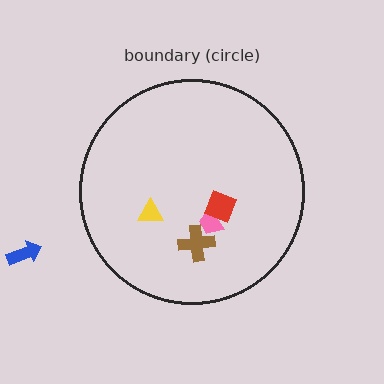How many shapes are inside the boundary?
4 inside, 1 outside.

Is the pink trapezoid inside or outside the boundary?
Inside.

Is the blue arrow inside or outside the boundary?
Outside.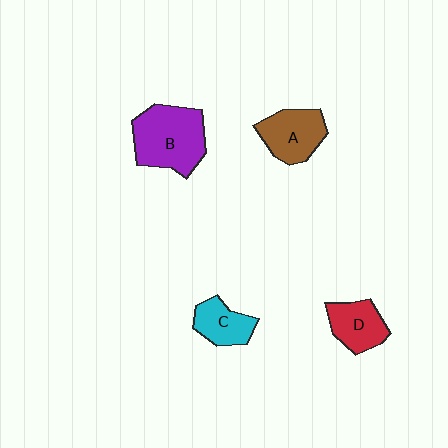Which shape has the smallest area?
Shape C (cyan).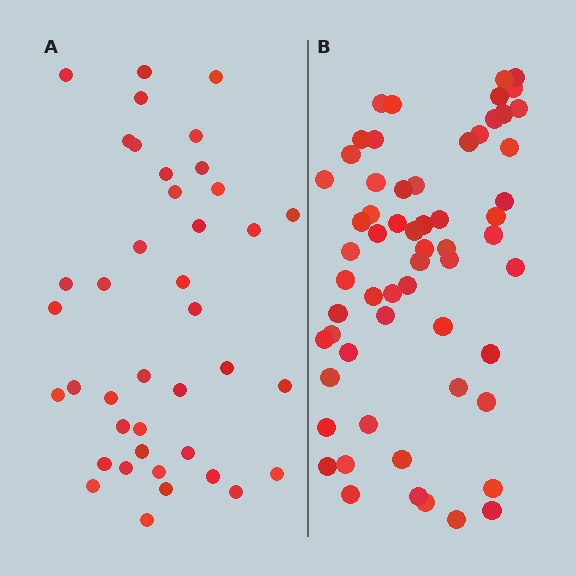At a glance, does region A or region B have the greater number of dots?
Region B (the right region) has more dots.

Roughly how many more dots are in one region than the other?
Region B has approximately 20 more dots than region A.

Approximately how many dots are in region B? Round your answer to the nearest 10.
About 60 dots.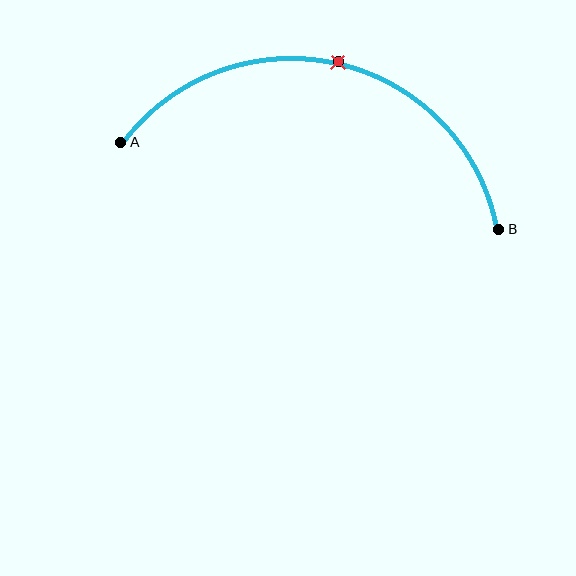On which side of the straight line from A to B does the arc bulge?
The arc bulges above the straight line connecting A and B.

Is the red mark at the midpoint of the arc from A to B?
Yes. The red mark lies on the arc at equal arc-length from both A and B — it is the arc midpoint.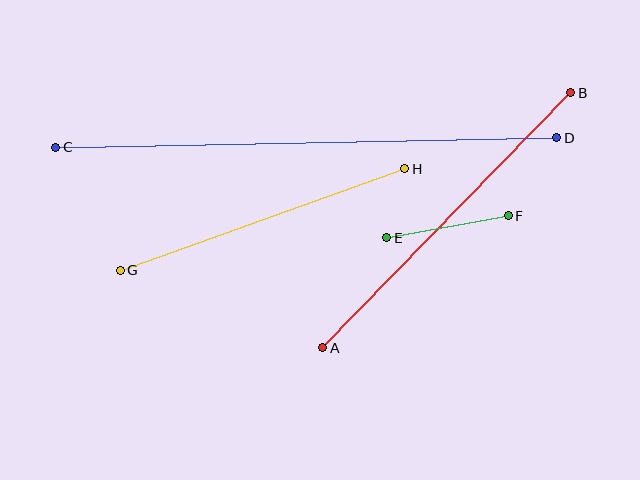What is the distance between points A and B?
The distance is approximately 356 pixels.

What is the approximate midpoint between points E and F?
The midpoint is at approximately (447, 227) pixels.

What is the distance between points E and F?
The distance is approximately 124 pixels.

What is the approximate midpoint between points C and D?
The midpoint is at approximately (306, 142) pixels.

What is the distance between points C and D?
The distance is approximately 501 pixels.